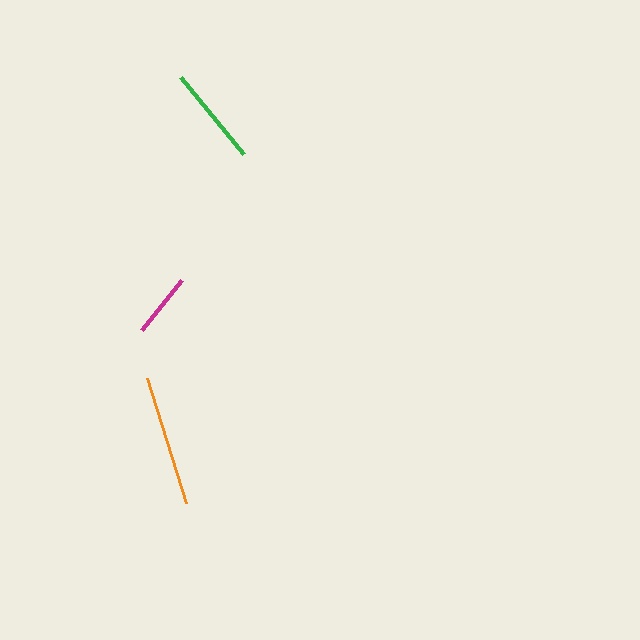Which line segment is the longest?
The orange line is the longest at approximately 131 pixels.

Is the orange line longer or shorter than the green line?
The orange line is longer than the green line.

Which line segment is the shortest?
The magenta line is the shortest at approximately 64 pixels.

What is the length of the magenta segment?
The magenta segment is approximately 64 pixels long.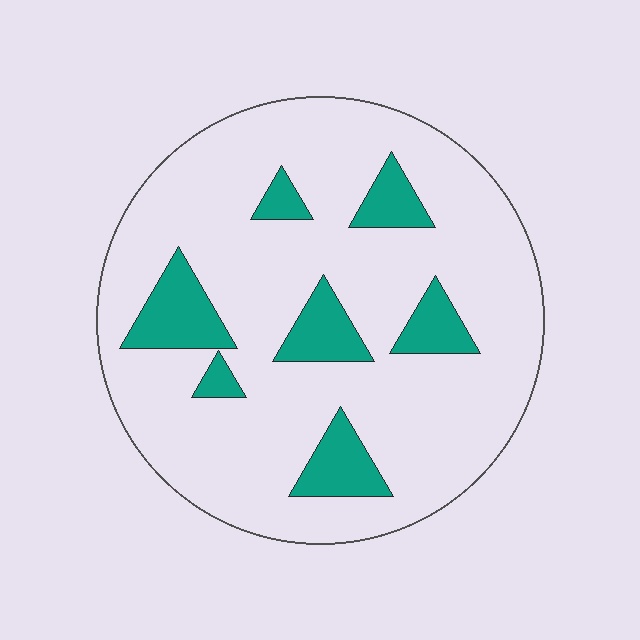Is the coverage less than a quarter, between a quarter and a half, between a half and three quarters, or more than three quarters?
Less than a quarter.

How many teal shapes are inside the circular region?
7.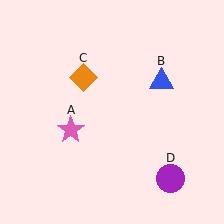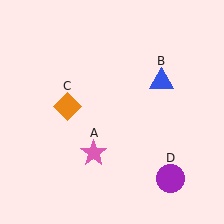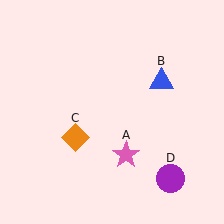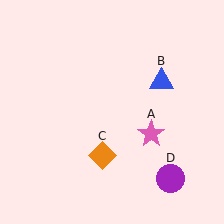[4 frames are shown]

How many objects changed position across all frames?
2 objects changed position: pink star (object A), orange diamond (object C).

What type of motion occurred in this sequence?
The pink star (object A), orange diamond (object C) rotated counterclockwise around the center of the scene.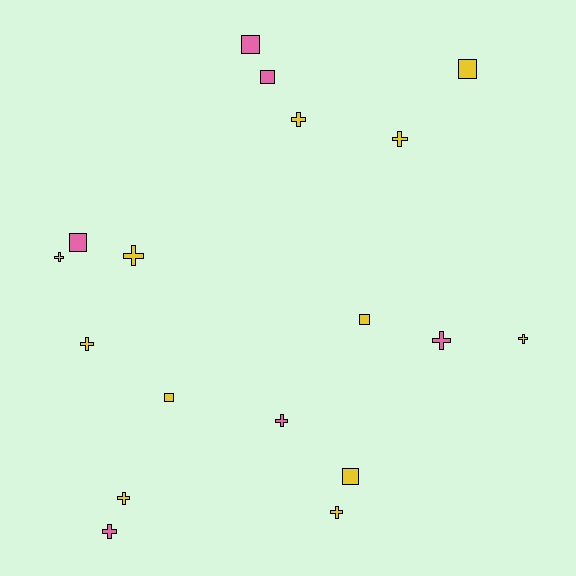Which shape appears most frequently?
Cross, with 11 objects.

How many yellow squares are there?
There are 4 yellow squares.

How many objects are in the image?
There are 18 objects.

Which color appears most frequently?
Yellow, with 12 objects.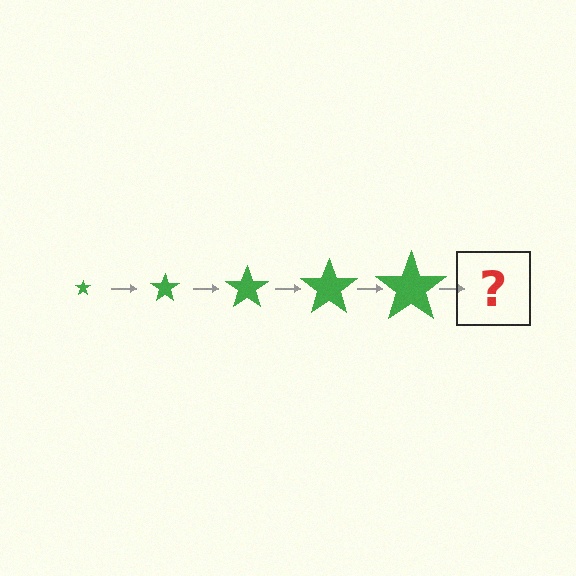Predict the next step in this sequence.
The next step is a green star, larger than the previous one.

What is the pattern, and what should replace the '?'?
The pattern is that the star gets progressively larger each step. The '?' should be a green star, larger than the previous one.